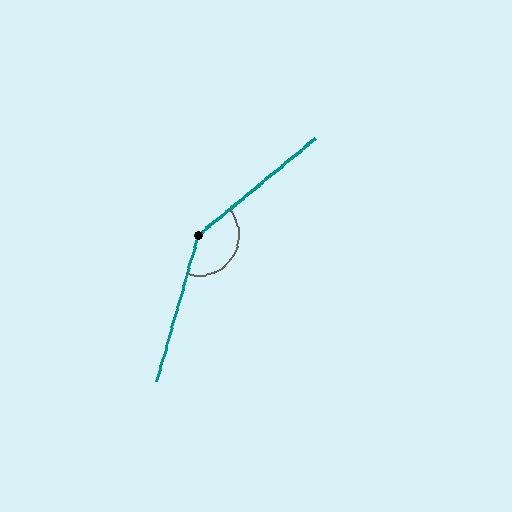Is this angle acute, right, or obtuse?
It is obtuse.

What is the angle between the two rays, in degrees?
Approximately 146 degrees.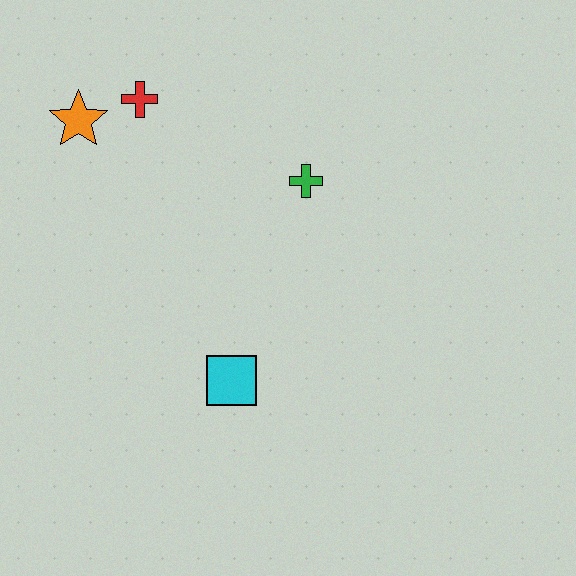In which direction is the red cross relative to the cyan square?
The red cross is above the cyan square.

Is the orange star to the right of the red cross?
No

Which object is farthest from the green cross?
The orange star is farthest from the green cross.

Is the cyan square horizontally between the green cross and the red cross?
Yes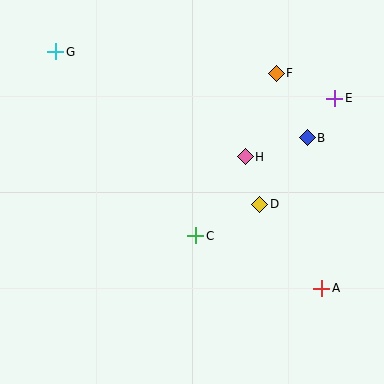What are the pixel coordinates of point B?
Point B is at (307, 138).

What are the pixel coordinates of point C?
Point C is at (196, 236).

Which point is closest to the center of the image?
Point C at (196, 236) is closest to the center.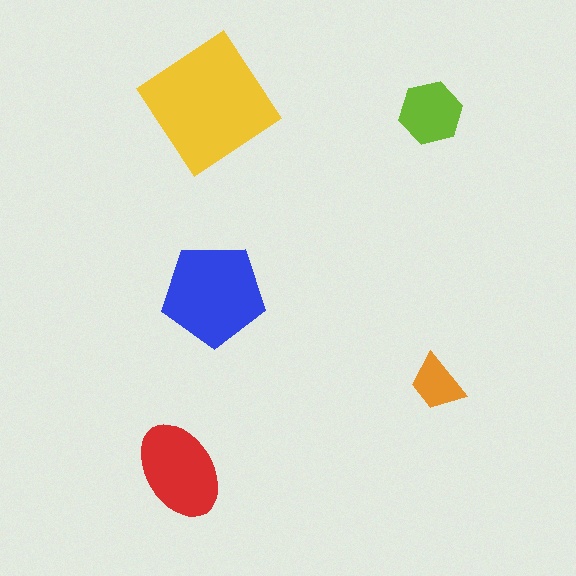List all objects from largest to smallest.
The yellow diamond, the blue pentagon, the red ellipse, the lime hexagon, the orange trapezoid.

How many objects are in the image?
There are 5 objects in the image.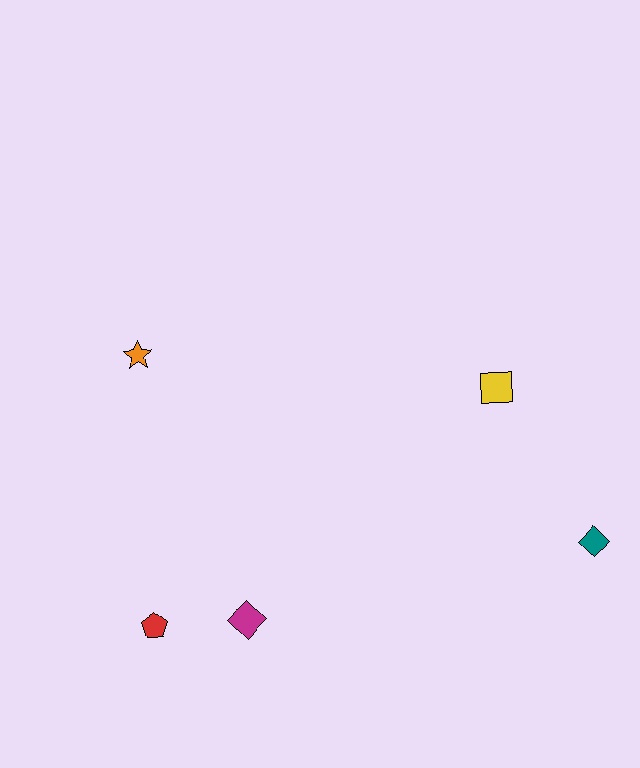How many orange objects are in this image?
There is 1 orange object.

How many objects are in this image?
There are 5 objects.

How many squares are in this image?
There is 1 square.